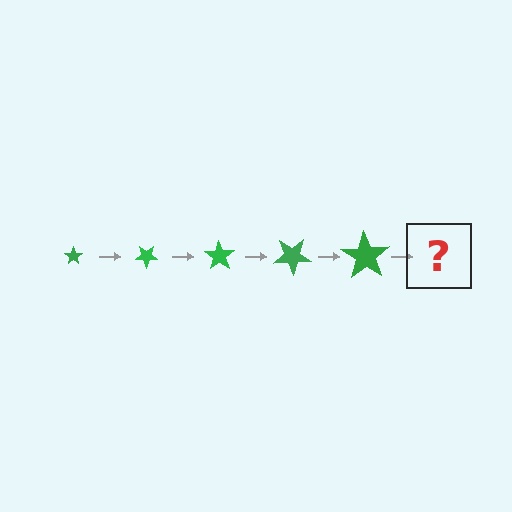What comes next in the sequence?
The next element should be a star, larger than the previous one and rotated 175 degrees from the start.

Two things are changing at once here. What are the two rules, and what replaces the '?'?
The two rules are that the star grows larger each step and it rotates 35 degrees each step. The '?' should be a star, larger than the previous one and rotated 175 degrees from the start.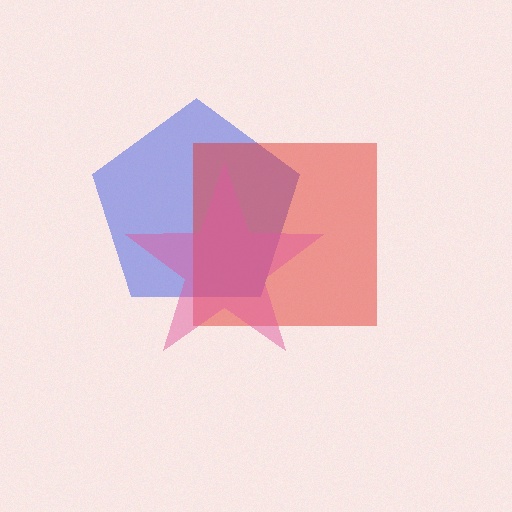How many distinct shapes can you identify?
There are 3 distinct shapes: a blue pentagon, a red square, a pink star.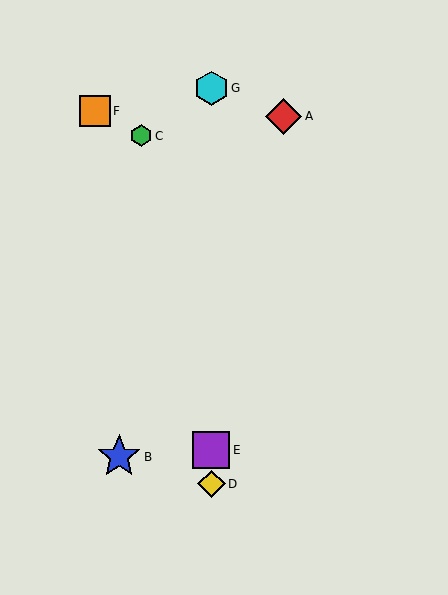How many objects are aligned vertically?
3 objects (D, E, G) are aligned vertically.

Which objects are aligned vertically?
Objects D, E, G are aligned vertically.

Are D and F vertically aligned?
No, D is at x≈211 and F is at x≈95.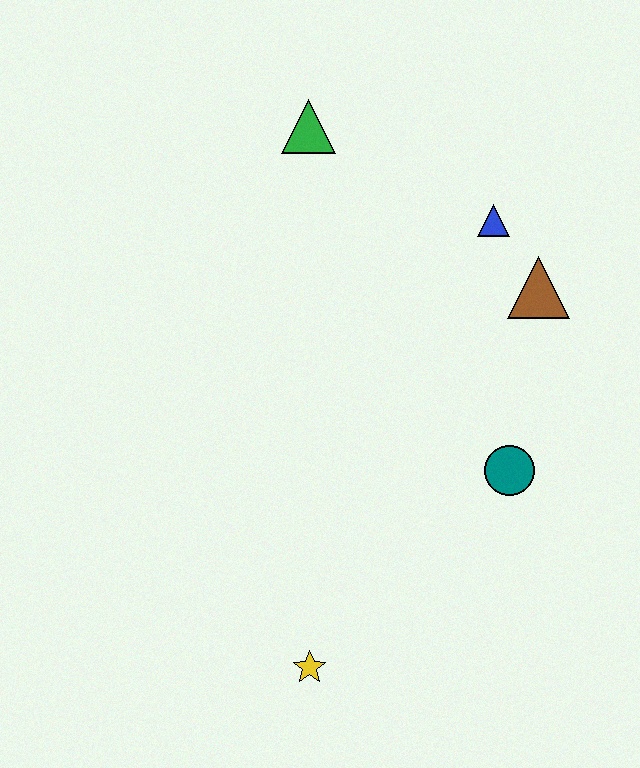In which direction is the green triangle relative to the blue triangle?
The green triangle is to the left of the blue triangle.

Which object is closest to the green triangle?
The blue triangle is closest to the green triangle.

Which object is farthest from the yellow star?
The green triangle is farthest from the yellow star.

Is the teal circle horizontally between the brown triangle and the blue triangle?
Yes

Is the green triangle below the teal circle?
No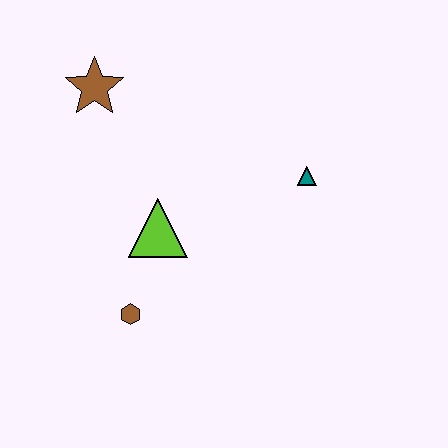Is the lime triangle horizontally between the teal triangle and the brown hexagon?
Yes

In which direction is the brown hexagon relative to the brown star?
The brown hexagon is below the brown star.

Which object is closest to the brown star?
The lime triangle is closest to the brown star.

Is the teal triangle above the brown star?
No